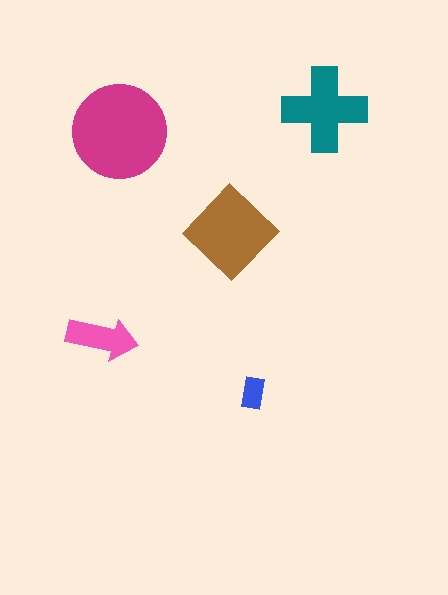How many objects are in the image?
There are 5 objects in the image.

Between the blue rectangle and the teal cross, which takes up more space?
The teal cross.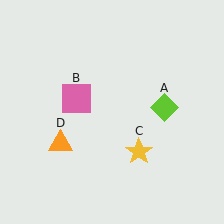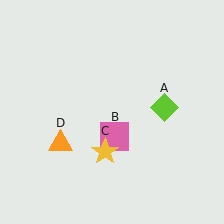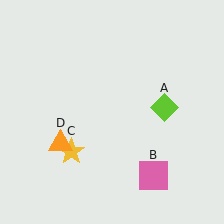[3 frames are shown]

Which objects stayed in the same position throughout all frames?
Lime diamond (object A) and orange triangle (object D) remained stationary.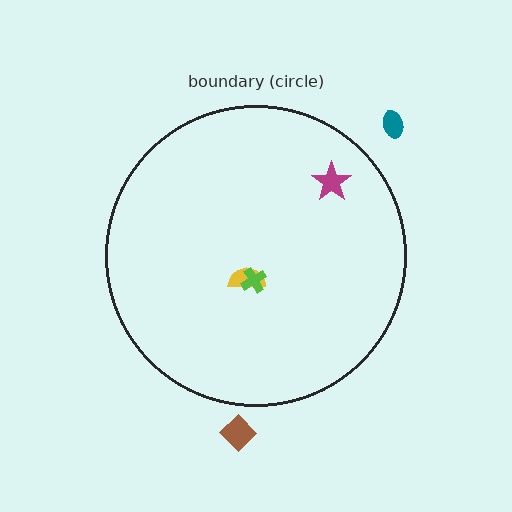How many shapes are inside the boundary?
3 inside, 2 outside.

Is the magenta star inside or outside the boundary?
Inside.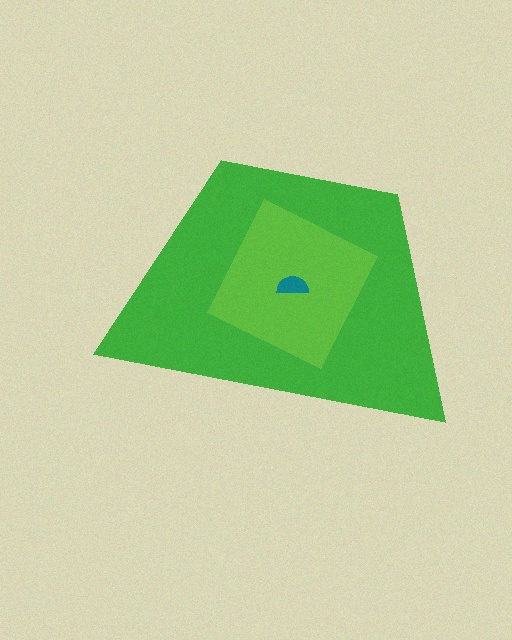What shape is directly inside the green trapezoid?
The lime square.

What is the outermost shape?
The green trapezoid.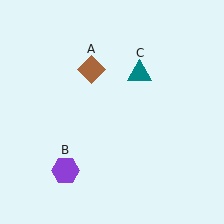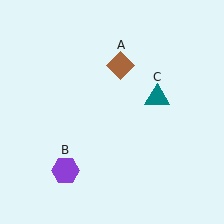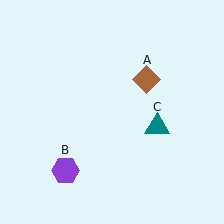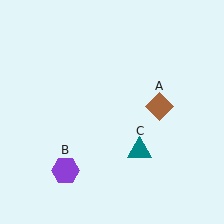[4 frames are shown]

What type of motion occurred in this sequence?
The brown diamond (object A), teal triangle (object C) rotated clockwise around the center of the scene.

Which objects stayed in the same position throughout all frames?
Purple hexagon (object B) remained stationary.